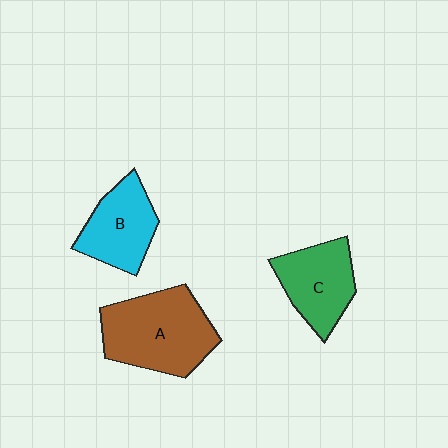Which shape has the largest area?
Shape A (brown).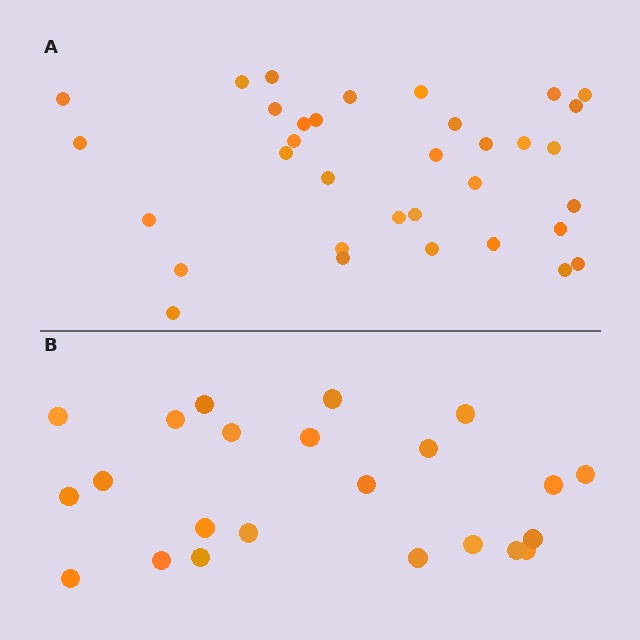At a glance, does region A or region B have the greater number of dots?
Region A (the top region) has more dots.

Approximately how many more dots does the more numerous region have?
Region A has roughly 12 or so more dots than region B.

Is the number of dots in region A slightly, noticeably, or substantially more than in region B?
Region A has substantially more. The ratio is roughly 1.5 to 1.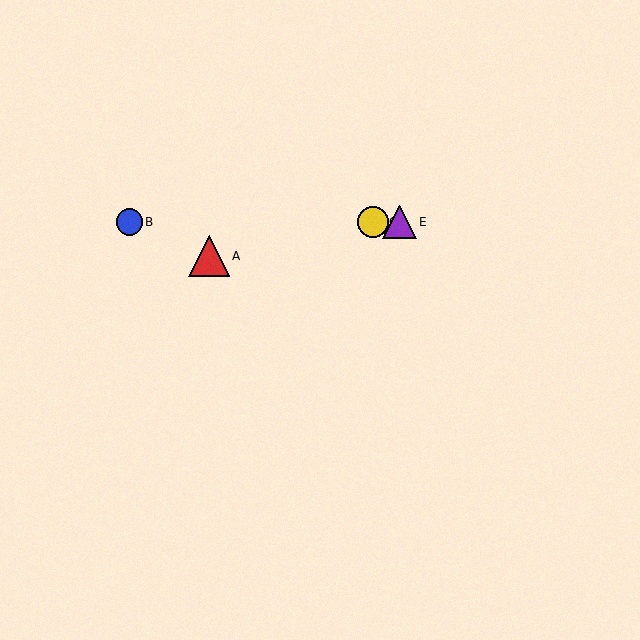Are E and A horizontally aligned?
No, E is at y≈222 and A is at y≈256.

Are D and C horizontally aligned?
Yes, both are at y≈222.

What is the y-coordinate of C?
Object C is at y≈222.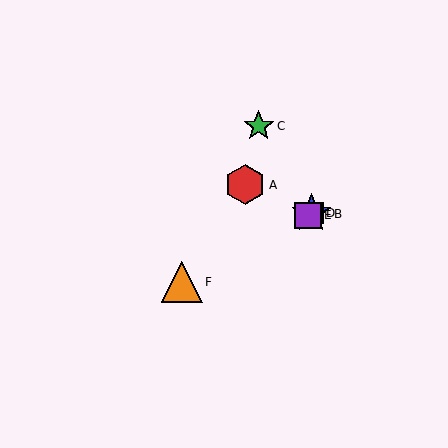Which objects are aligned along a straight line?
Objects B, D, E, F are aligned along a straight line.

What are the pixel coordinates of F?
Object F is at (182, 282).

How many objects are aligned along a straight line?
4 objects (B, D, E, F) are aligned along a straight line.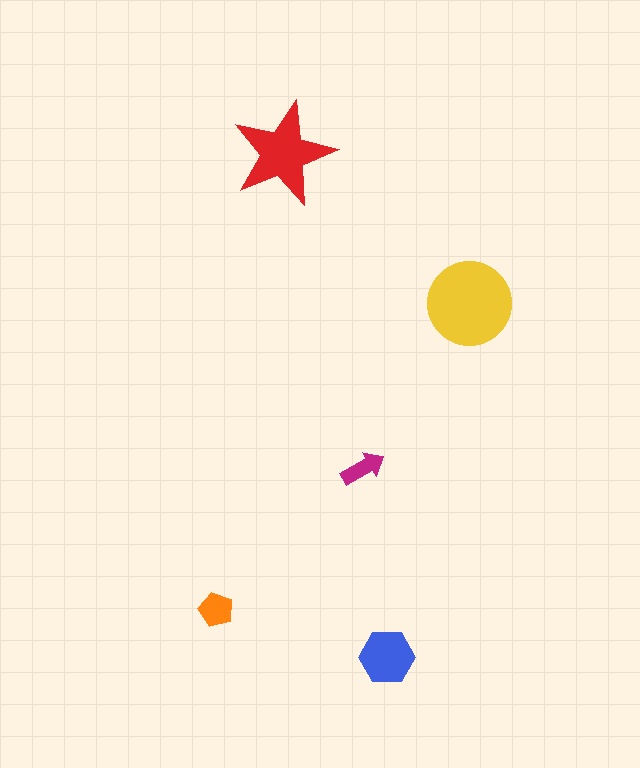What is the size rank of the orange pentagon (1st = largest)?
4th.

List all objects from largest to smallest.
The yellow circle, the red star, the blue hexagon, the orange pentagon, the magenta arrow.